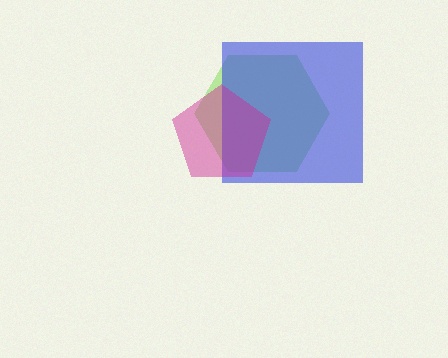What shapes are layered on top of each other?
The layered shapes are: a lime hexagon, a blue square, a magenta pentagon.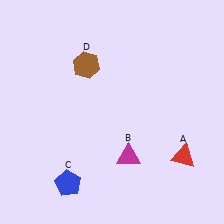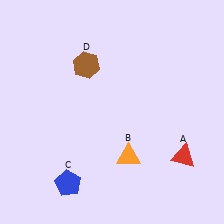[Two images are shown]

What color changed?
The triangle (B) changed from magenta in Image 1 to orange in Image 2.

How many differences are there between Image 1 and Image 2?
There is 1 difference between the two images.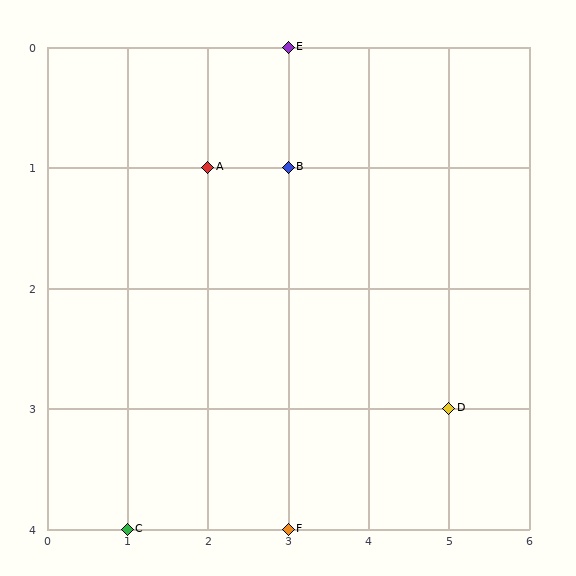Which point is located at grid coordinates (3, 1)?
Point B is at (3, 1).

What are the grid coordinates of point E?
Point E is at grid coordinates (3, 0).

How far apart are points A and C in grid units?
Points A and C are 1 column and 3 rows apart (about 3.2 grid units diagonally).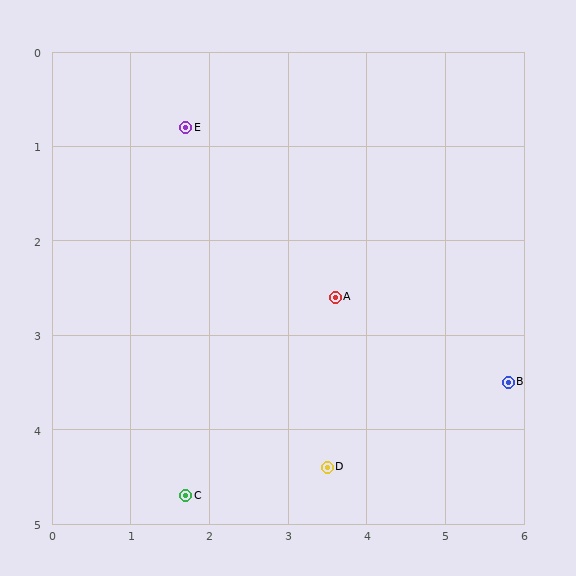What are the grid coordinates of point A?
Point A is at approximately (3.6, 2.6).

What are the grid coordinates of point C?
Point C is at approximately (1.7, 4.7).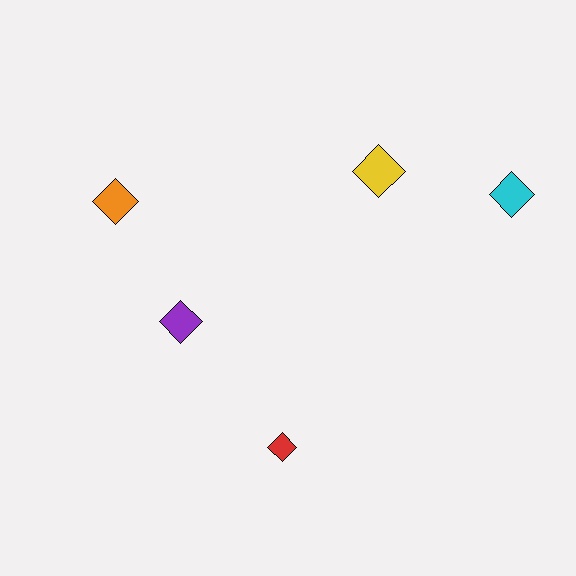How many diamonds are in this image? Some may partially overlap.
There are 5 diamonds.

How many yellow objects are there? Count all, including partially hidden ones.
There is 1 yellow object.